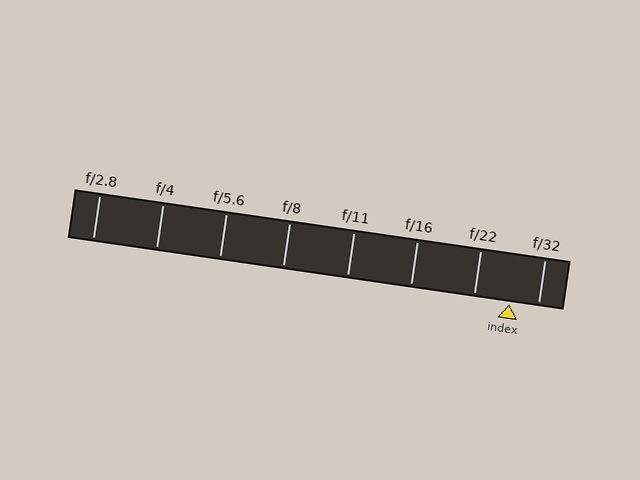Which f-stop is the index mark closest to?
The index mark is closest to f/32.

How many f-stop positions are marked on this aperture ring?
There are 8 f-stop positions marked.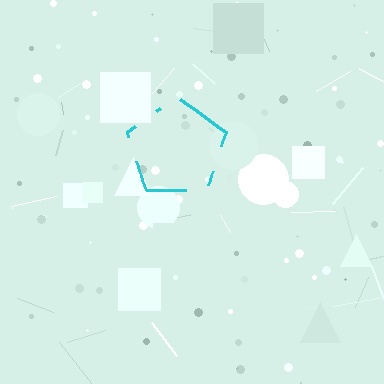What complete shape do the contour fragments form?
The contour fragments form a pentagon.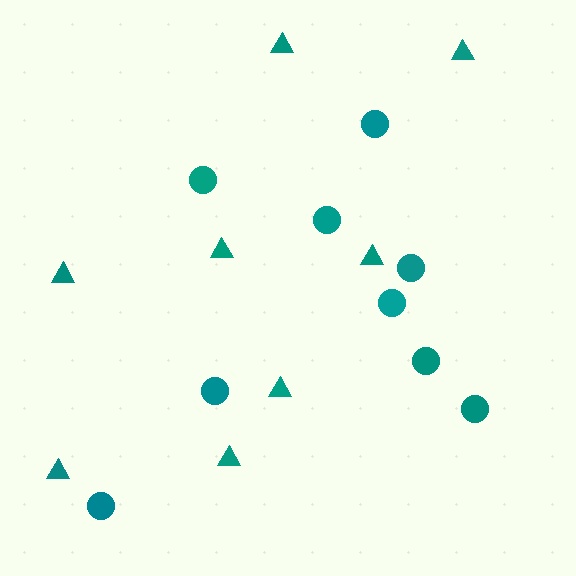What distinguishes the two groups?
There are 2 groups: one group of triangles (8) and one group of circles (9).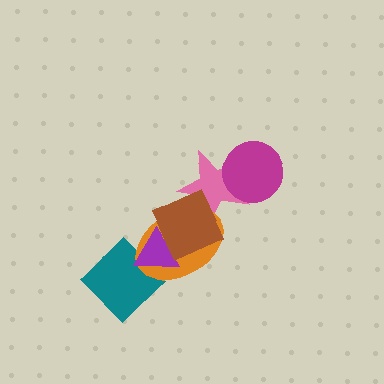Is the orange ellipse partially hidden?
Yes, it is partially covered by another shape.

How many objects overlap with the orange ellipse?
4 objects overlap with the orange ellipse.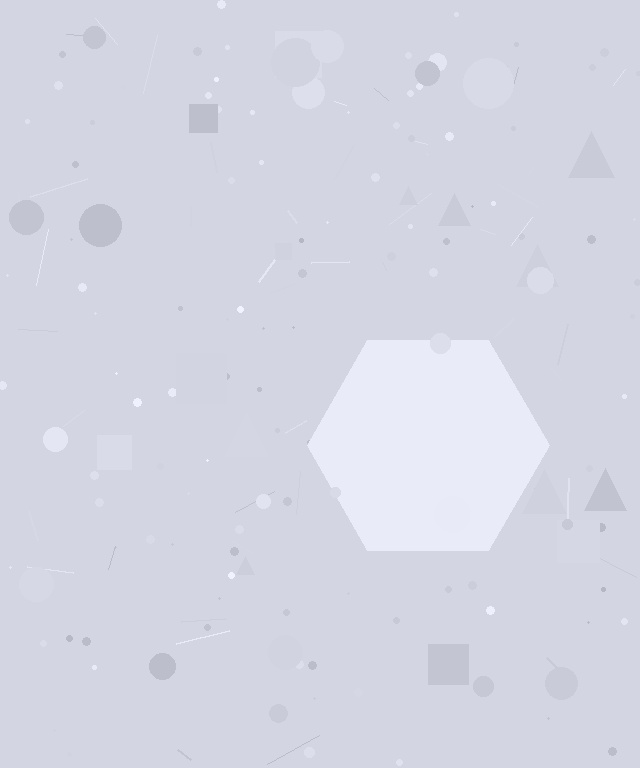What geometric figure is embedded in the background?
A hexagon is embedded in the background.